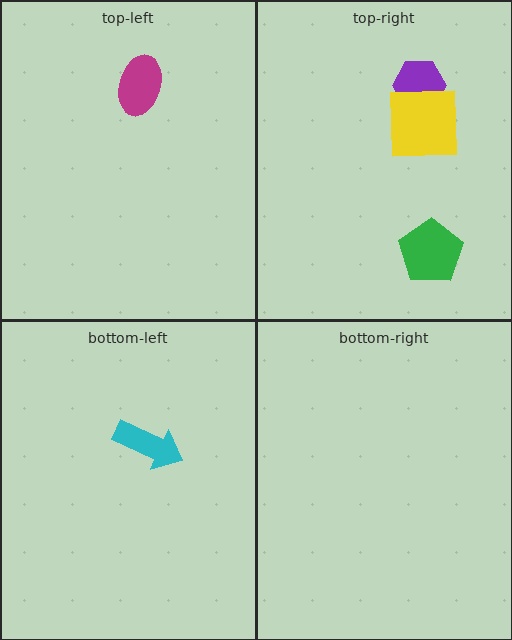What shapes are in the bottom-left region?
The cyan arrow.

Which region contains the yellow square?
The top-right region.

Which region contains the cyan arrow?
The bottom-left region.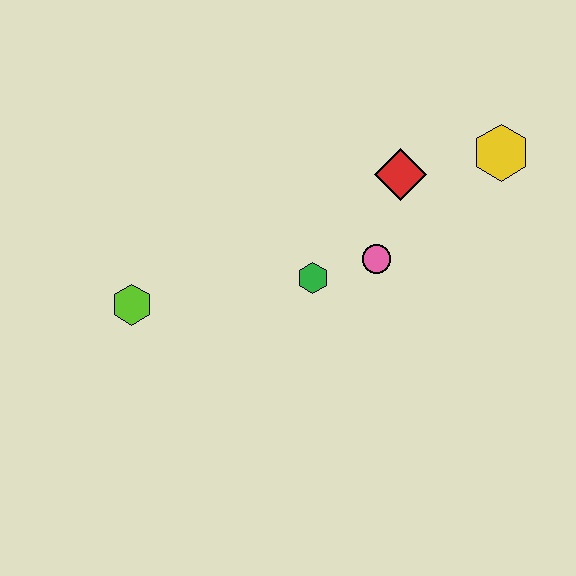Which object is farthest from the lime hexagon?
The yellow hexagon is farthest from the lime hexagon.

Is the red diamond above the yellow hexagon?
No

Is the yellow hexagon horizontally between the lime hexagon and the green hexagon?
No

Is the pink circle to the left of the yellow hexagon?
Yes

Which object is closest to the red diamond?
The pink circle is closest to the red diamond.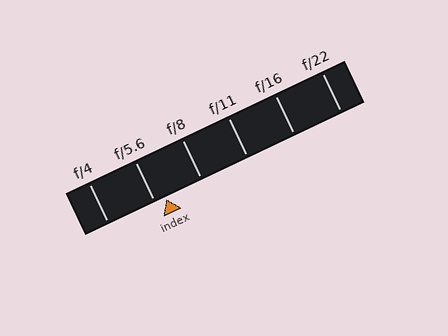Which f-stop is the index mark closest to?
The index mark is closest to f/5.6.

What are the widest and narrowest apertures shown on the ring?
The widest aperture shown is f/4 and the narrowest is f/22.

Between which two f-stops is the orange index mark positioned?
The index mark is between f/5.6 and f/8.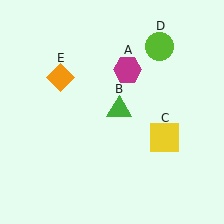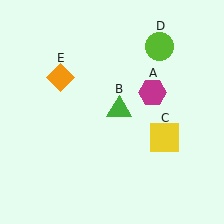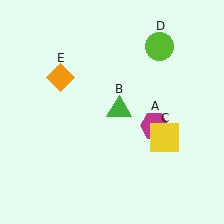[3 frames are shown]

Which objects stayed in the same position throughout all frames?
Green triangle (object B) and yellow square (object C) and lime circle (object D) and orange diamond (object E) remained stationary.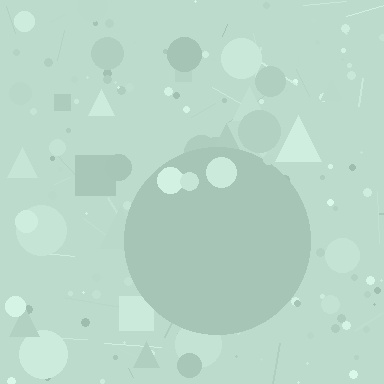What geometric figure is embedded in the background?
A circle is embedded in the background.